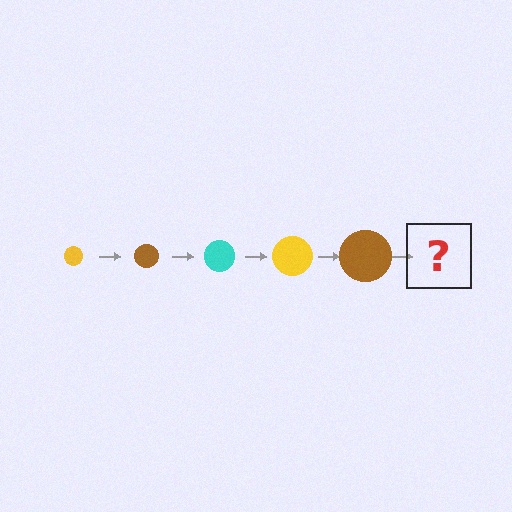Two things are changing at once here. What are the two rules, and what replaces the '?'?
The two rules are that the circle grows larger each step and the color cycles through yellow, brown, and cyan. The '?' should be a cyan circle, larger than the previous one.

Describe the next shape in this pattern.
It should be a cyan circle, larger than the previous one.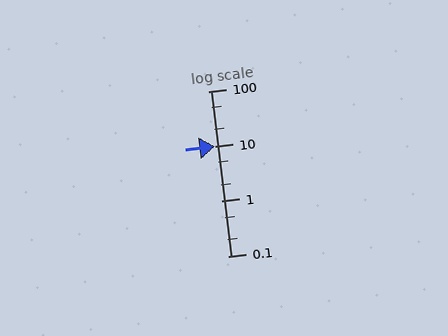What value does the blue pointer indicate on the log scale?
The pointer indicates approximately 9.9.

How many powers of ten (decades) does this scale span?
The scale spans 3 decades, from 0.1 to 100.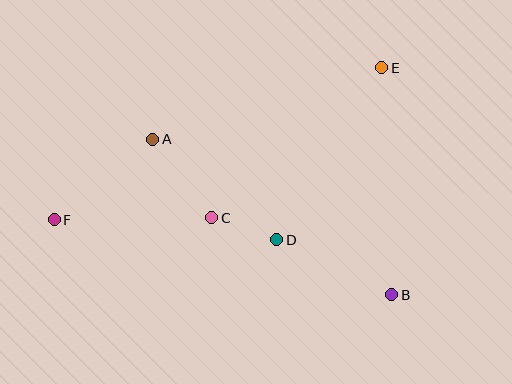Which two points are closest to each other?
Points C and D are closest to each other.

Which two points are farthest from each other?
Points E and F are farthest from each other.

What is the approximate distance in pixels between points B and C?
The distance between B and C is approximately 196 pixels.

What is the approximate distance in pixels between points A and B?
The distance between A and B is approximately 285 pixels.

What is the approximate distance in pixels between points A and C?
The distance between A and C is approximately 98 pixels.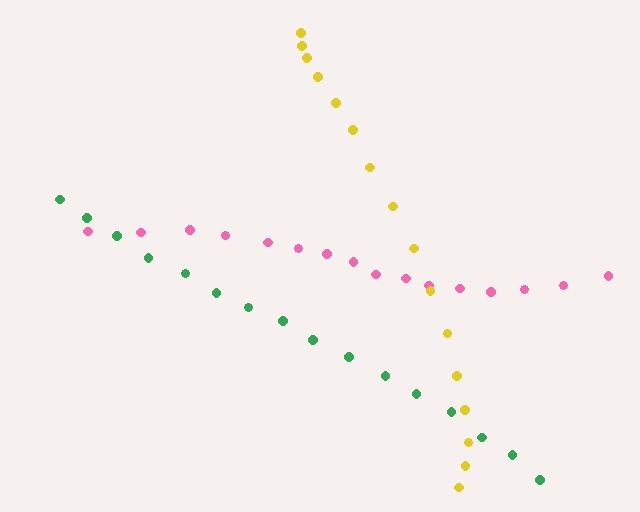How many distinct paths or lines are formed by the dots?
There are 3 distinct paths.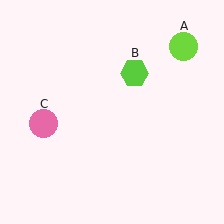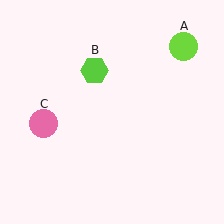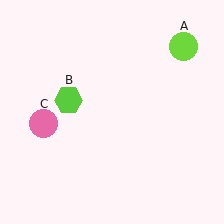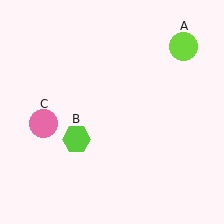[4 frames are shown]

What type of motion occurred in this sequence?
The lime hexagon (object B) rotated counterclockwise around the center of the scene.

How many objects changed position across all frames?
1 object changed position: lime hexagon (object B).